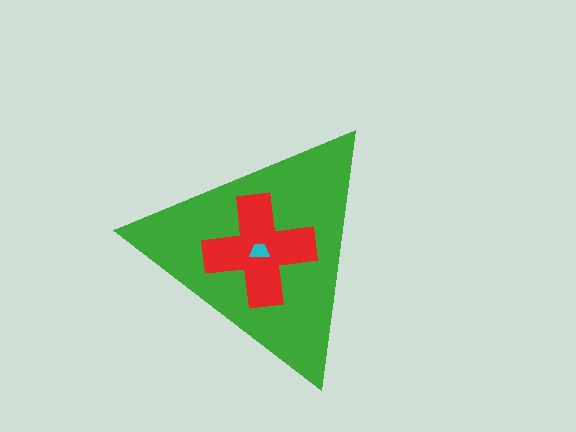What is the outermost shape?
The green triangle.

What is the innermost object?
The cyan trapezoid.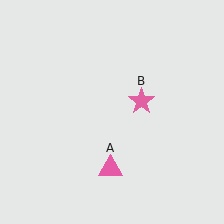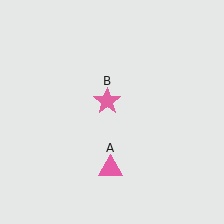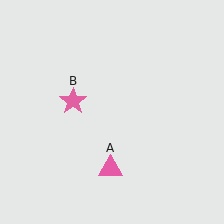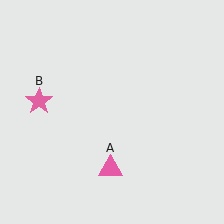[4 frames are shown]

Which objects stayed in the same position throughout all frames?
Pink triangle (object A) remained stationary.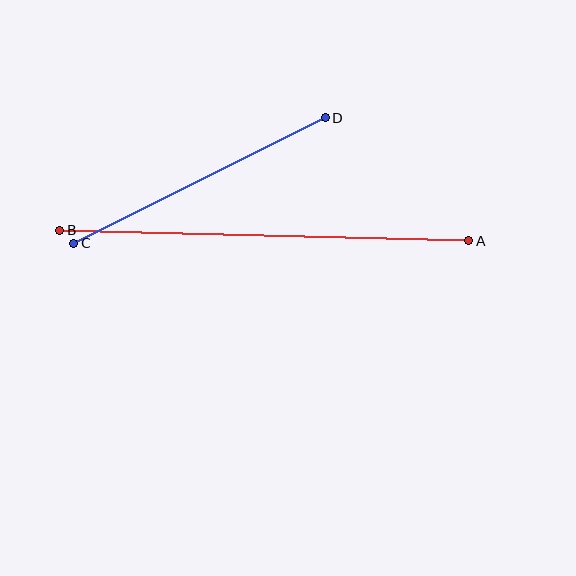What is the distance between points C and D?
The distance is approximately 281 pixels.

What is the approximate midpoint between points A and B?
The midpoint is at approximately (264, 235) pixels.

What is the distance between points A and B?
The distance is approximately 409 pixels.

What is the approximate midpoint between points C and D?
The midpoint is at approximately (199, 181) pixels.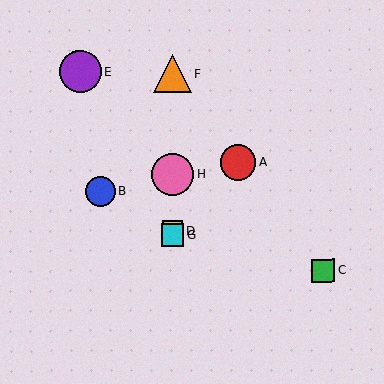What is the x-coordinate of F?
Object F is at x≈172.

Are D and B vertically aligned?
No, D is at x≈173 and B is at x≈100.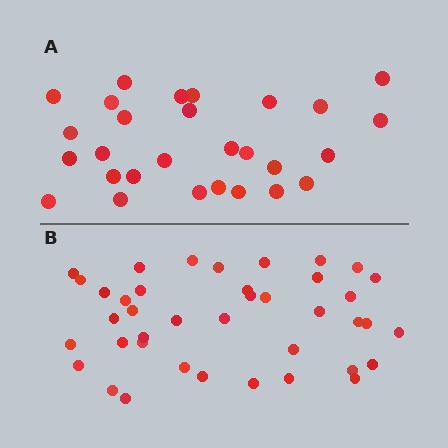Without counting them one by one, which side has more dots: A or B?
Region B (the bottom region) has more dots.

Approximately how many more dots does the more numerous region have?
Region B has roughly 12 or so more dots than region A.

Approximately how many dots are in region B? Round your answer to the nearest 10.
About 40 dots.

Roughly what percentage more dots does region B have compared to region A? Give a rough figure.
About 45% more.